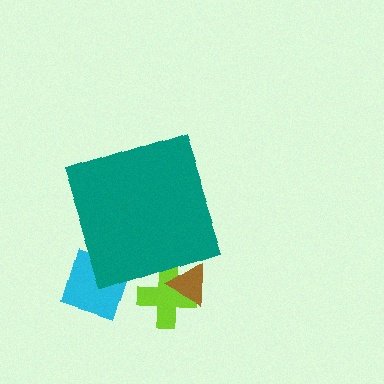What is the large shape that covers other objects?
A teal diamond.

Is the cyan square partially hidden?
Yes, the cyan square is partially hidden behind the teal diamond.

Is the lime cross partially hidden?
Yes, the lime cross is partially hidden behind the teal diamond.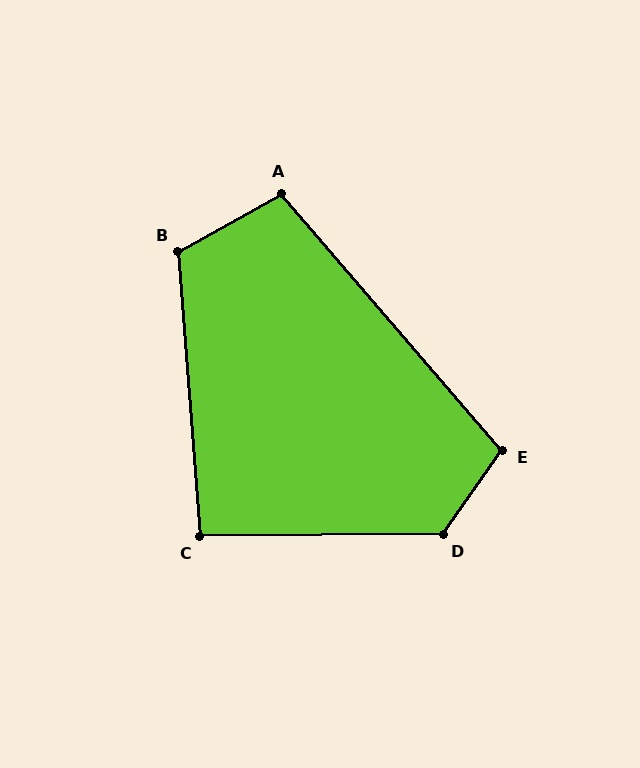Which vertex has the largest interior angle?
D, at approximately 126 degrees.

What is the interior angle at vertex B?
Approximately 115 degrees (obtuse).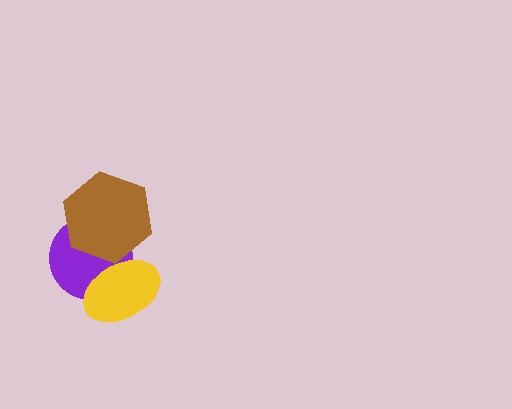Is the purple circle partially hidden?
Yes, it is partially covered by another shape.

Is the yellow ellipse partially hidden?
Yes, it is partially covered by another shape.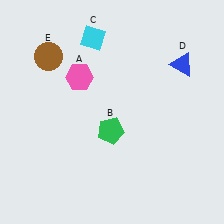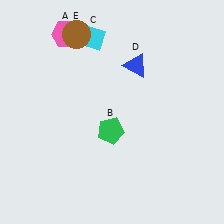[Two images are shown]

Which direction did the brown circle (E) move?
The brown circle (E) moved right.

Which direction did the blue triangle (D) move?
The blue triangle (D) moved left.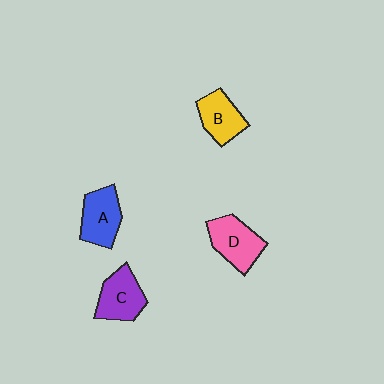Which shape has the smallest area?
Shape B (yellow).